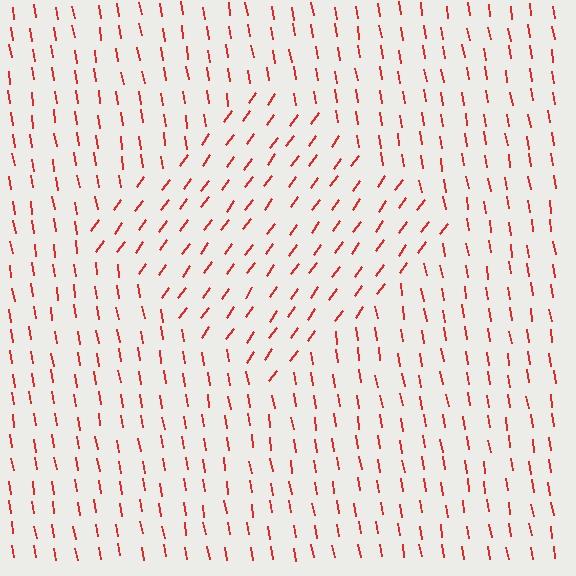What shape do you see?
I see a diamond.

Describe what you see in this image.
The image is filled with small red line segments. A diamond region in the image has lines oriented differently from the surrounding lines, creating a visible texture boundary.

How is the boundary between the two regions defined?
The boundary is defined purely by a change in line orientation (approximately 45 degrees difference). All lines are the same color and thickness.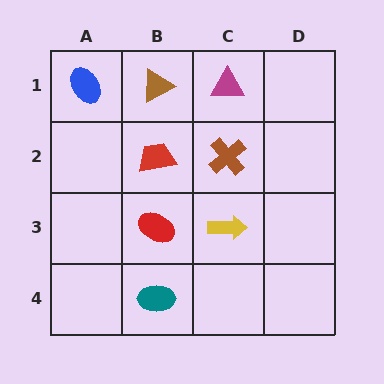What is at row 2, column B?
A red trapezoid.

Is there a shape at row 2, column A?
No, that cell is empty.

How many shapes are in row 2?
2 shapes.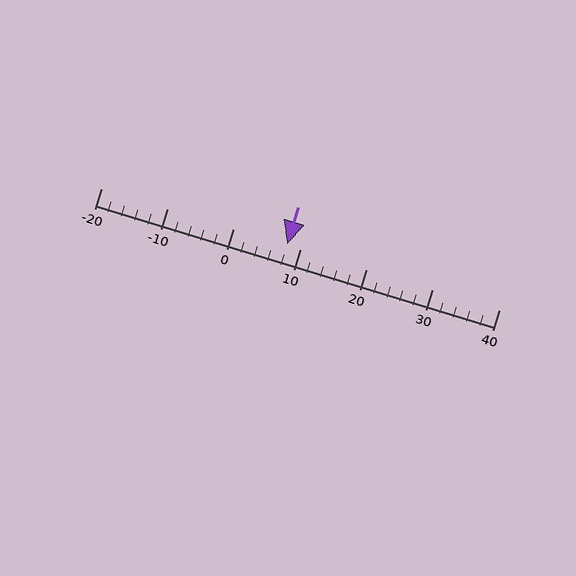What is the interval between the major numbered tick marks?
The major tick marks are spaced 10 units apart.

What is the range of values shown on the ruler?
The ruler shows values from -20 to 40.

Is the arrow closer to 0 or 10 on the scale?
The arrow is closer to 10.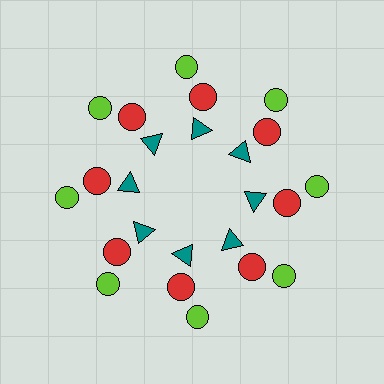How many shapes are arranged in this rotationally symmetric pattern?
There are 24 shapes, arranged in 8 groups of 3.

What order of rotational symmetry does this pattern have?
This pattern has 8-fold rotational symmetry.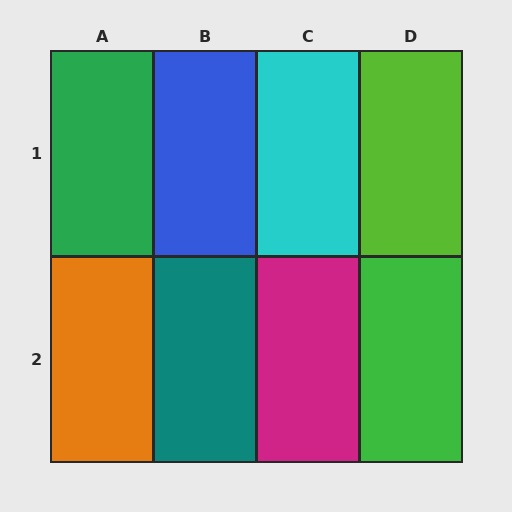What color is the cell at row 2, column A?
Orange.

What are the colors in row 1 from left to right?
Green, blue, cyan, lime.